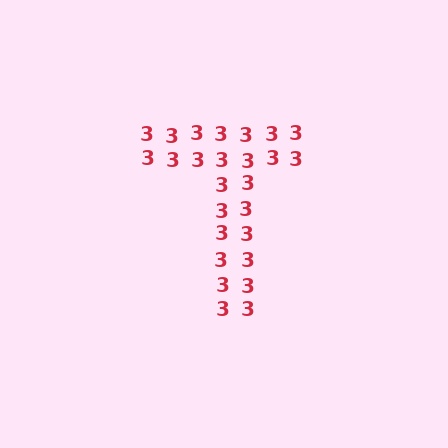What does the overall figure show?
The overall figure shows the letter T.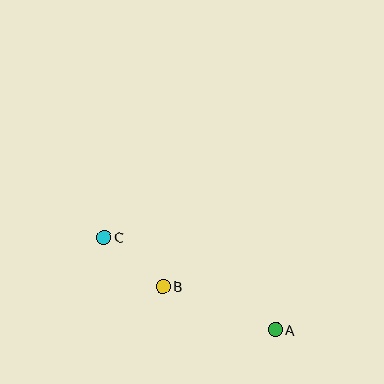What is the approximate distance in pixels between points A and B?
The distance between A and B is approximately 121 pixels.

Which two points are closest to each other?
Points B and C are closest to each other.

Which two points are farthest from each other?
Points A and C are farthest from each other.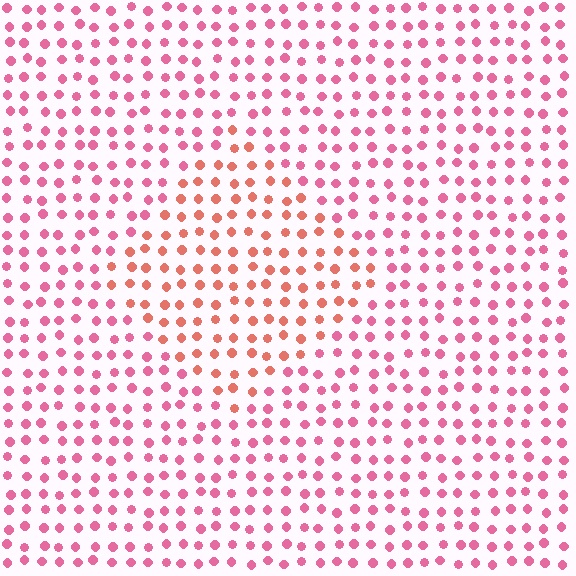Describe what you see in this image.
The image is filled with small pink elements in a uniform arrangement. A diamond-shaped region is visible where the elements are tinted to a slightly different hue, forming a subtle color boundary.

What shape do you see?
I see a diamond.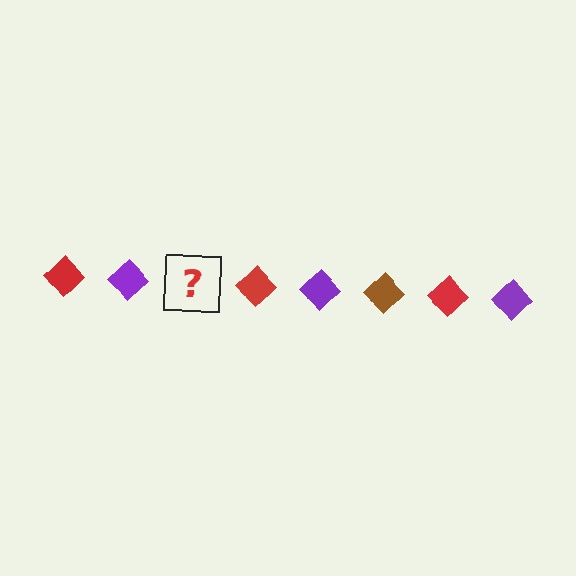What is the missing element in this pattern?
The missing element is a brown diamond.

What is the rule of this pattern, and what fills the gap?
The rule is that the pattern cycles through red, purple, brown diamonds. The gap should be filled with a brown diamond.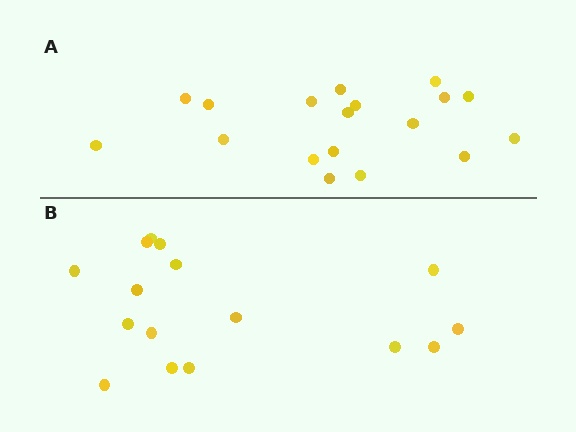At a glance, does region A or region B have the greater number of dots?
Region A (the top region) has more dots.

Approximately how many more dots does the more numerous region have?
Region A has just a few more — roughly 2 or 3 more dots than region B.